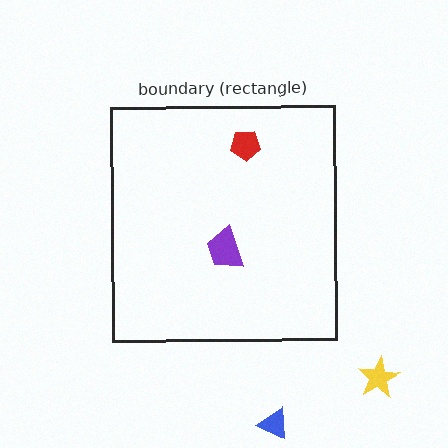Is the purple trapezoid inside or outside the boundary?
Inside.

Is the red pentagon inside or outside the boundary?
Inside.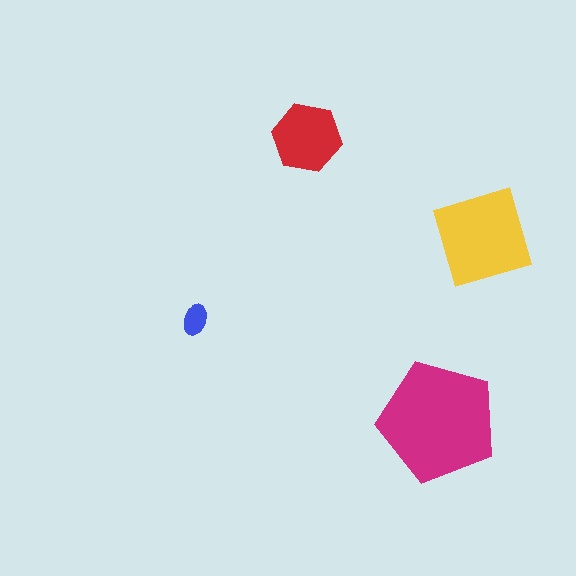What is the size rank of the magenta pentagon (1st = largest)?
1st.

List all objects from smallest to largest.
The blue ellipse, the red hexagon, the yellow diamond, the magenta pentagon.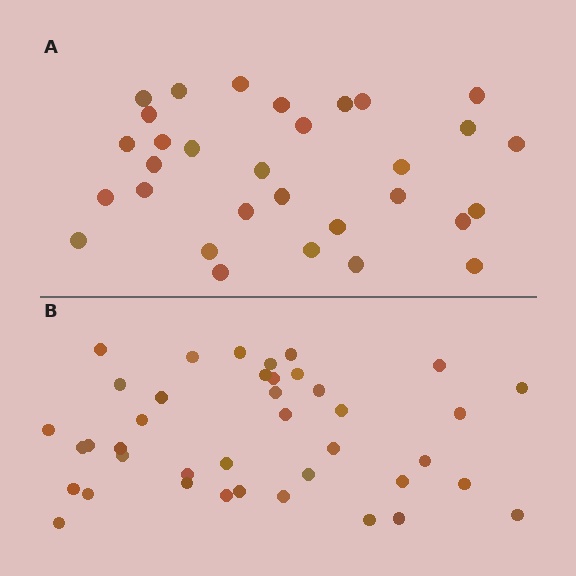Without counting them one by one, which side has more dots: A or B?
Region B (the bottom region) has more dots.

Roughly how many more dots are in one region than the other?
Region B has roughly 8 or so more dots than region A.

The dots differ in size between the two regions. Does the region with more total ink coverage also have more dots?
No. Region A has more total ink coverage because its dots are larger, but region B actually contains more individual dots. Total area can be misleading — the number of items is what matters here.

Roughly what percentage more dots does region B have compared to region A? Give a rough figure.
About 30% more.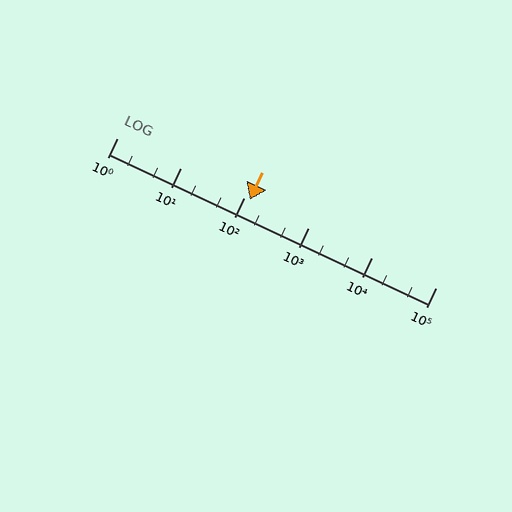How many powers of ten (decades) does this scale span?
The scale spans 5 decades, from 1 to 100000.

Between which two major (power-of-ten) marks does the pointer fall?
The pointer is between 100 and 1000.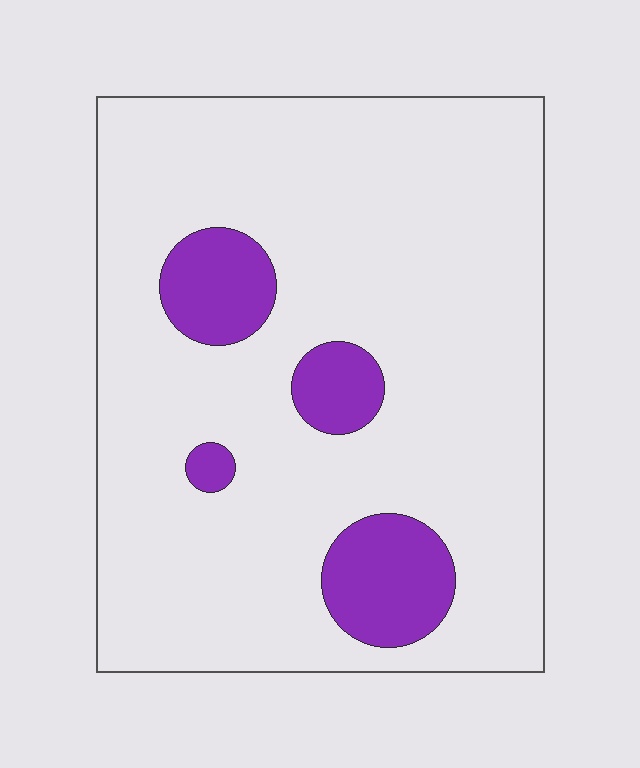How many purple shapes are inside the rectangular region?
4.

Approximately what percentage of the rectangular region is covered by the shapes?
Approximately 15%.